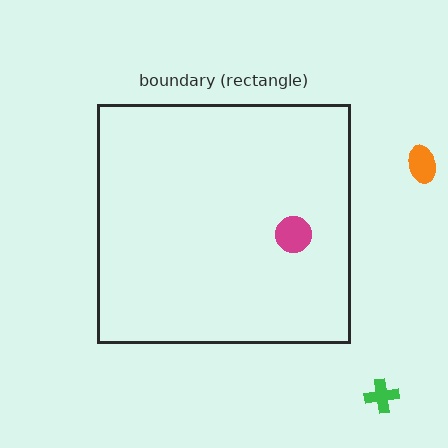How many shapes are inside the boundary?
1 inside, 2 outside.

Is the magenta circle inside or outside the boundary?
Inside.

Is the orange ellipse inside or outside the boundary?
Outside.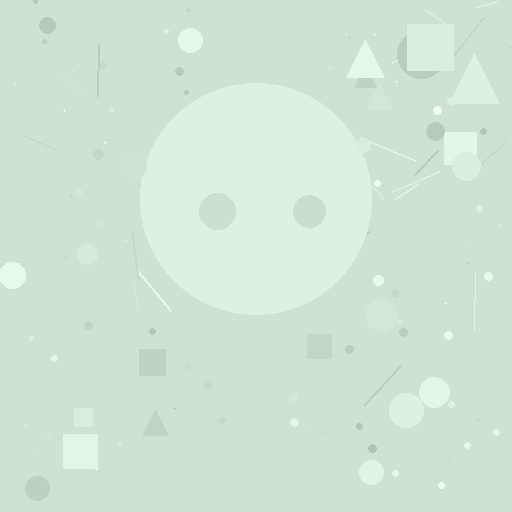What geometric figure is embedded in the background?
A circle is embedded in the background.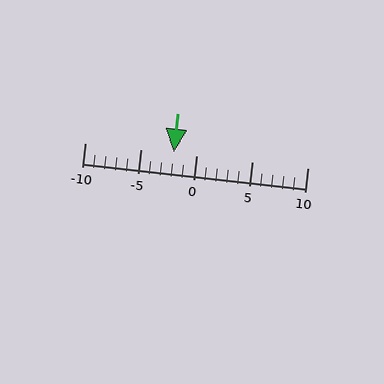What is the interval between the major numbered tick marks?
The major tick marks are spaced 5 units apart.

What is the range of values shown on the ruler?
The ruler shows values from -10 to 10.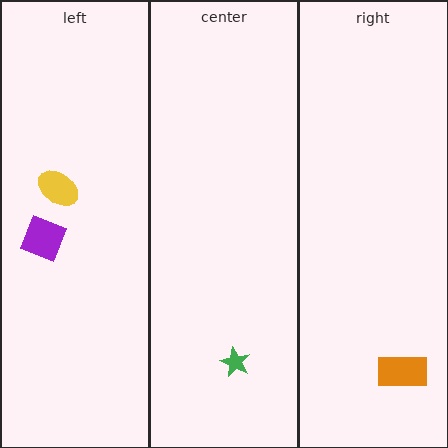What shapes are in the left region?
The yellow ellipse, the purple diamond.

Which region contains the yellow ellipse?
The left region.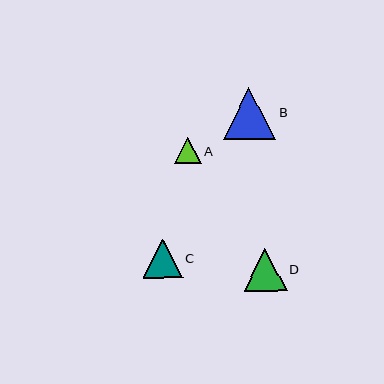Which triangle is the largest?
Triangle B is the largest with a size of approximately 52 pixels.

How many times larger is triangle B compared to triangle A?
Triangle B is approximately 2.0 times the size of triangle A.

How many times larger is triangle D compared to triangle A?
Triangle D is approximately 1.7 times the size of triangle A.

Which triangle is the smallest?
Triangle A is the smallest with a size of approximately 26 pixels.